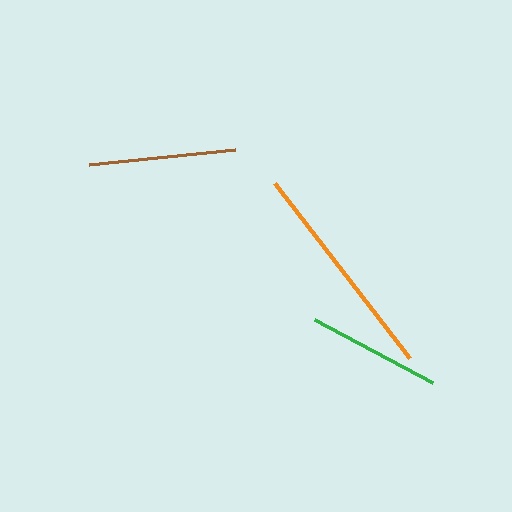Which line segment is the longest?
The orange line is the longest at approximately 222 pixels.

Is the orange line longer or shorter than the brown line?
The orange line is longer than the brown line.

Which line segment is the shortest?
The green line is the shortest at approximately 133 pixels.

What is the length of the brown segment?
The brown segment is approximately 147 pixels long.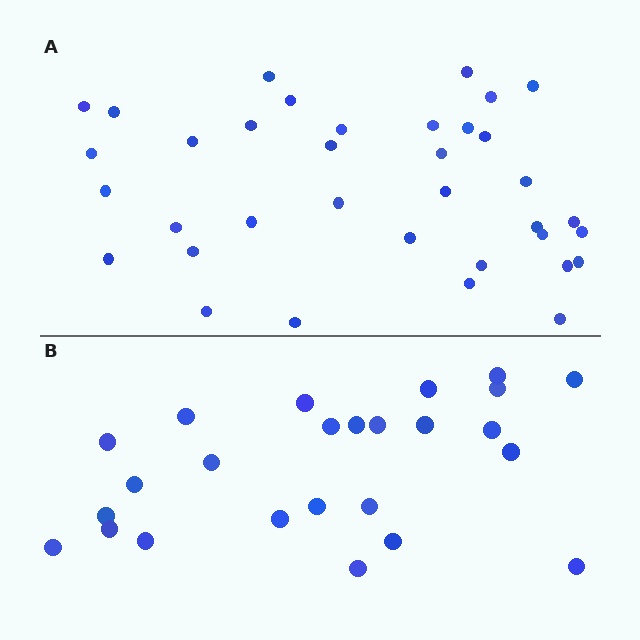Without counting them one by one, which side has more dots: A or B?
Region A (the top region) has more dots.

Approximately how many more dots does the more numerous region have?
Region A has roughly 12 or so more dots than region B.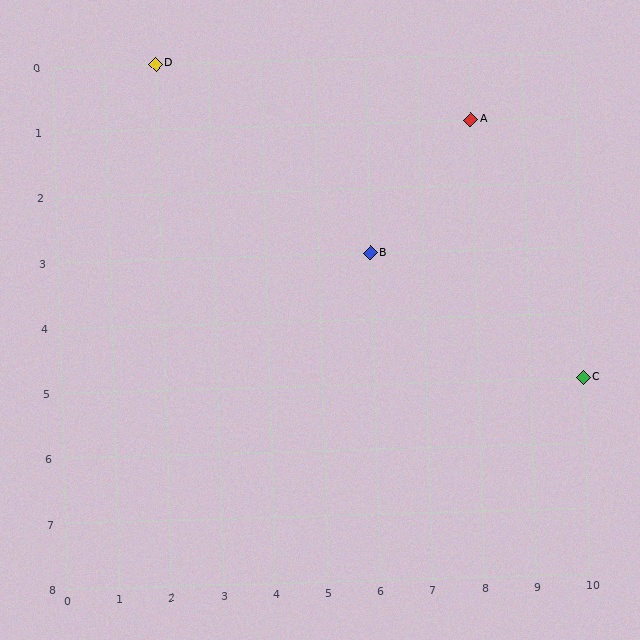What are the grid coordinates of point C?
Point C is at grid coordinates (10, 5).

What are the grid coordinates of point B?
Point B is at grid coordinates (6, 3).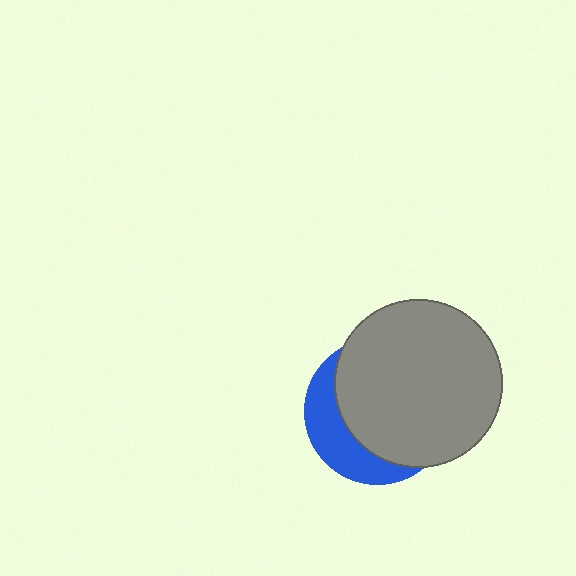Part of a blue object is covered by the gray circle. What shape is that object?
It is a circle.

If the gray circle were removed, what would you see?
You would see the complete blue circle.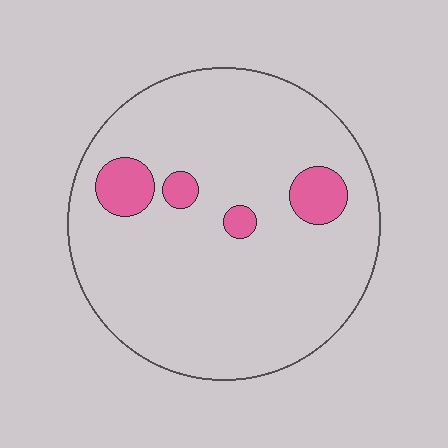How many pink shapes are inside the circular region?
4.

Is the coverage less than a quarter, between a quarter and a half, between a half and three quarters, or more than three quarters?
Less than a quarter.